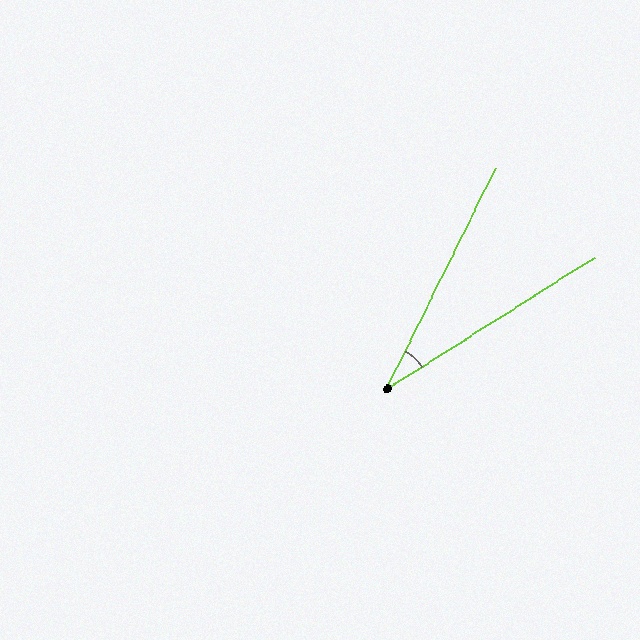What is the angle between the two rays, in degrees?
Approximately 31 degrees.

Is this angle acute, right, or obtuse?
It is acute.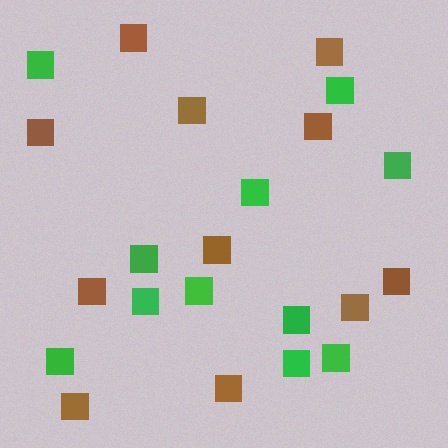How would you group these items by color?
There are 2 groups: one group of brown squares (11) and one group of green squares (11).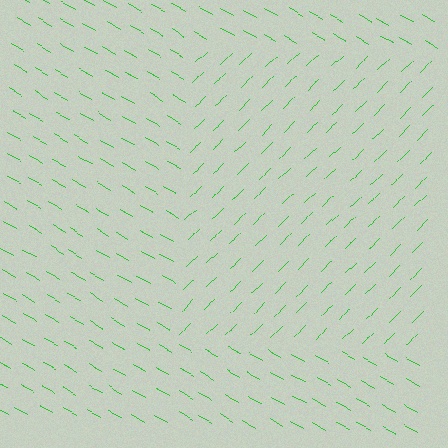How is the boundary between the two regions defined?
The boundary is defined purely by a change in line orientation (approximately 75 degrees difference). All lines are the same color and thickness.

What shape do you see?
I see a rectangle.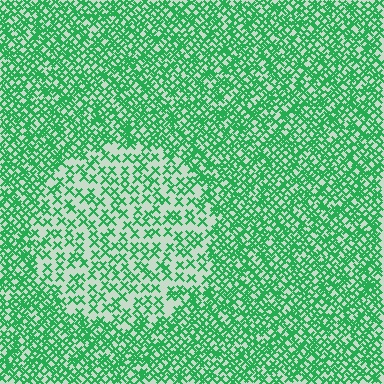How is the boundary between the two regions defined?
The boundary is defined by a change in element density (approximately 2.1x ratio). All elements are the same color, size, and shape.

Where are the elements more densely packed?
The elements are more densely packed outside the circle boundary.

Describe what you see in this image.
The image contains small green elements arranged at two different densities. A circle-shaped region is visible where the elements are less densely packed than the surrounding area.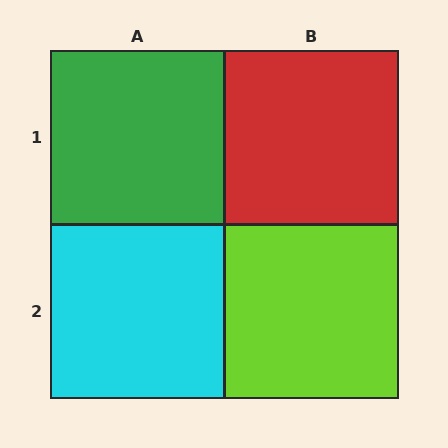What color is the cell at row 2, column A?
Cyan.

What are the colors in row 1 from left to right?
Green, red.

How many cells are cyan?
1 cell is cyan.